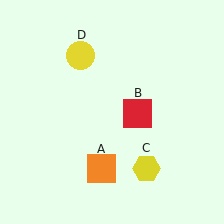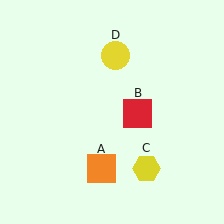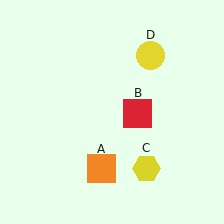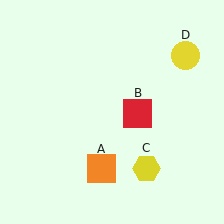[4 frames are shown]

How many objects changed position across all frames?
1 object changed position: yellow circle (object D).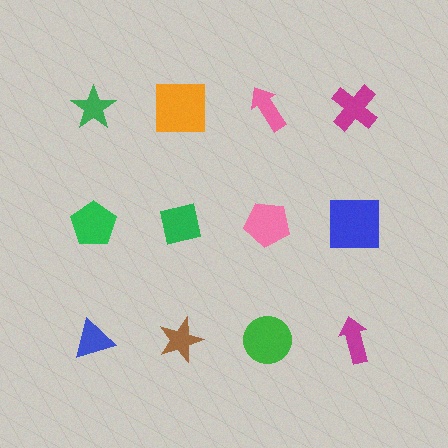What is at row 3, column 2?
A brown star.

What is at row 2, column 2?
A green square.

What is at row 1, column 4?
A magenta cross.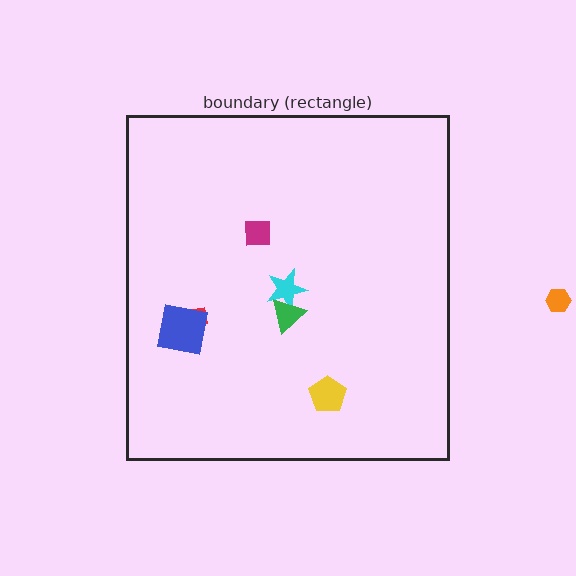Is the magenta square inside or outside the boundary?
Inside.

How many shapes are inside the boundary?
6 inside, 1 outside.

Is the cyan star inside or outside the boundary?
Inside.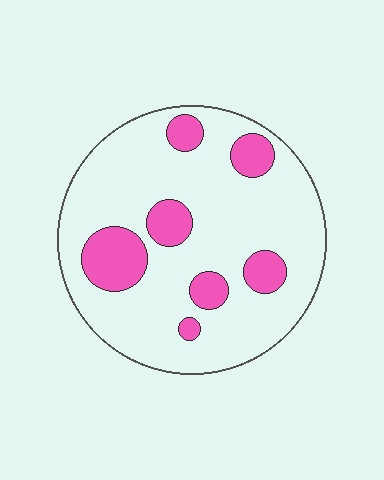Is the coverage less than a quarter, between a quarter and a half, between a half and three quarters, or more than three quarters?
Less than a quarter.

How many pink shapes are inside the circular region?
7.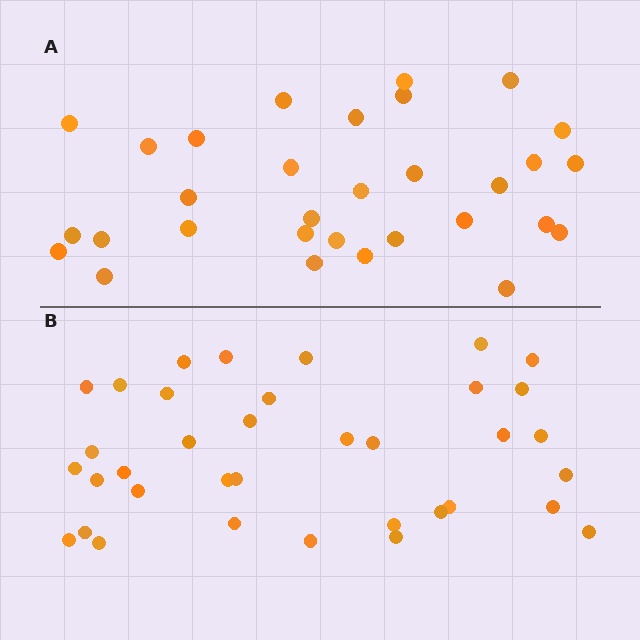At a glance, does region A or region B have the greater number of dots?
Region B (the bottom region) has more dots.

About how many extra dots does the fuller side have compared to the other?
Region B has about 5 more dots than region A.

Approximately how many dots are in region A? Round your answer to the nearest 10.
About 30 dots. (The exact count is 31, which rounds to 30.)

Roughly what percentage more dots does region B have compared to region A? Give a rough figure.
About 15% more.